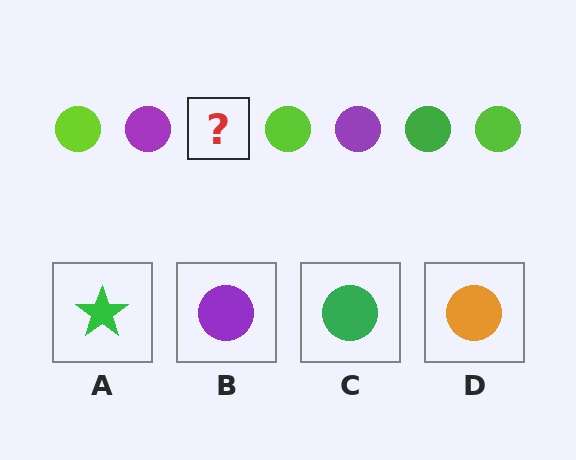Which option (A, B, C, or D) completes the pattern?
C.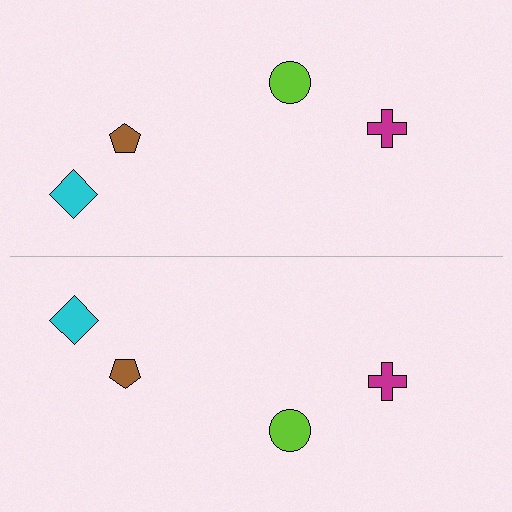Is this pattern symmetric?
Yes, this pattern has bilateral (reflection) symmetry.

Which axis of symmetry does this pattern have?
The pattern has a horizontal axis of symmetry running through the center of the image.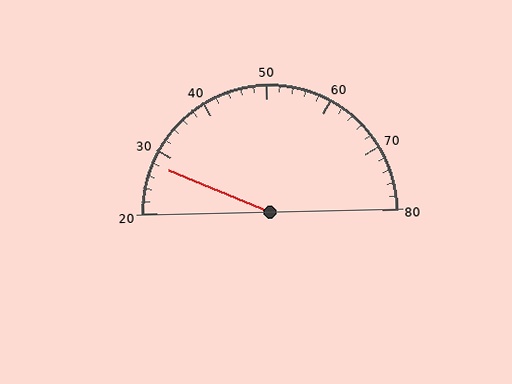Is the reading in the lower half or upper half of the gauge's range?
The reading is in the lower half of the range (20 to 80).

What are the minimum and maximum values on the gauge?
The gauge ranges from 20 to 80.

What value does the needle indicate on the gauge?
The needle indicates approximately 28.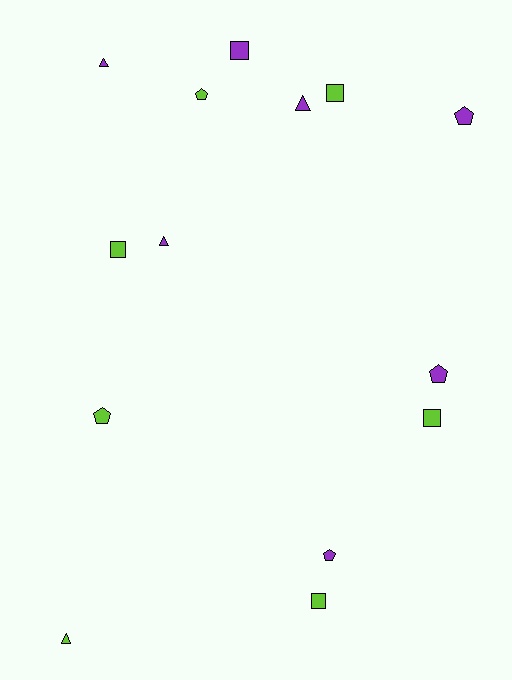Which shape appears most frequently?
Square, with 5 objects.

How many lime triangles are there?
There is 1 lime triangle.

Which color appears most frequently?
Lime, with 7 objects.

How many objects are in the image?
There are 14 objects.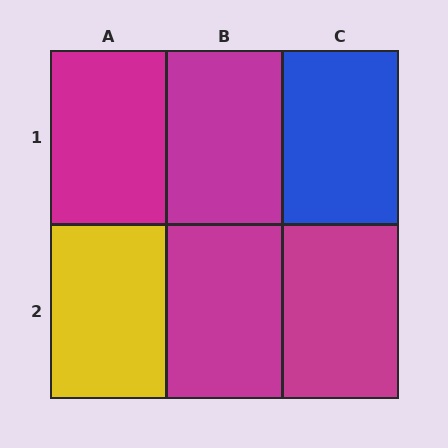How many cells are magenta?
4 cells are magenta.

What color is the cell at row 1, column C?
Blue.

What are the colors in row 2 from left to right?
Yellow, magenta, magenta.